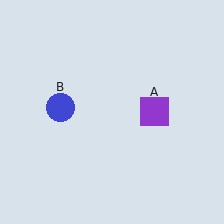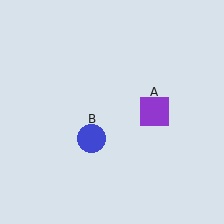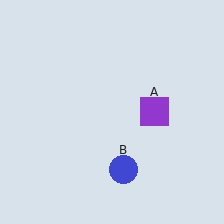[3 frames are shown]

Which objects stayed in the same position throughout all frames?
Purple square (object A) remained stationary.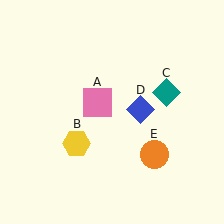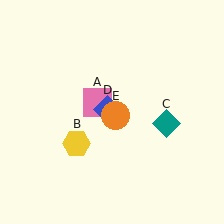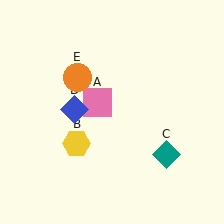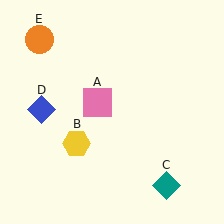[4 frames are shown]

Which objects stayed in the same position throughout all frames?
Pink square (object A) and yellow hexagon (object B) remained stationary.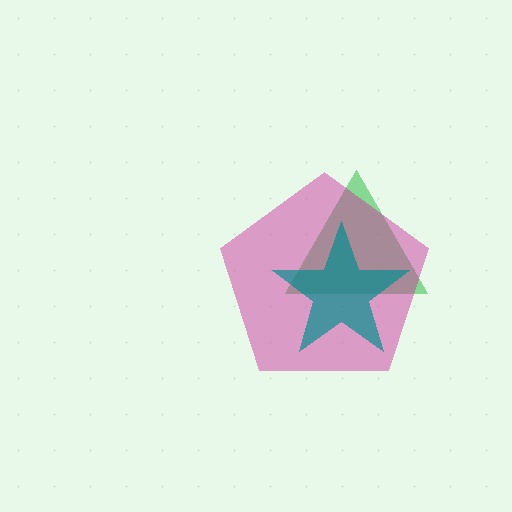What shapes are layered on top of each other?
The layered shapes are: a green triangle, a magenta pentagon, a teal star.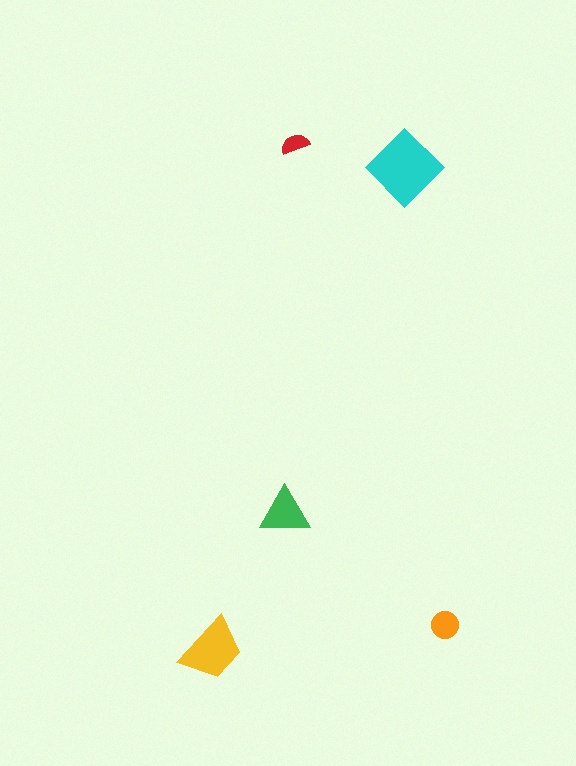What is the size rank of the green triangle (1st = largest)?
3rd.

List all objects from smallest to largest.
The red semicircle, the orange circle, the green triangle, the yellow trapezoid, the cyan diamond.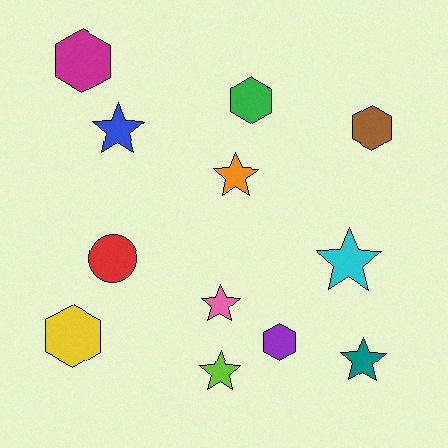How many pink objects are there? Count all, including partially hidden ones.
There is 1 pink object.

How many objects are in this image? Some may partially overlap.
There are 12 objects.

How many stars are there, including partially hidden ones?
There are 6 stars.